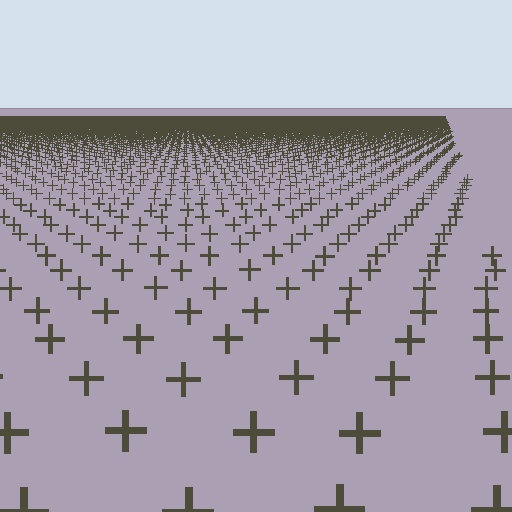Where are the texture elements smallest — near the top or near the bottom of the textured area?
Near the top.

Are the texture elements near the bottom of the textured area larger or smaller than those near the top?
Larger. Near the bottom, elements are closer to the viewer and appear at a bigger on-screen size.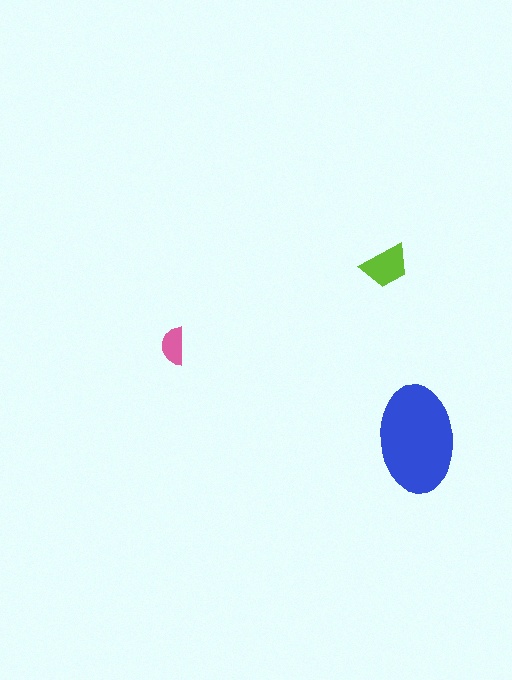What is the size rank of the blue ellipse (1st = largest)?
1st.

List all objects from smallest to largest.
The pink semicircle, the lime trapezoid, the blue ellipse.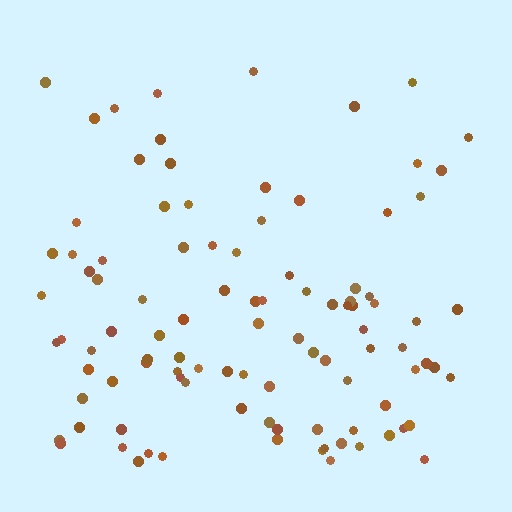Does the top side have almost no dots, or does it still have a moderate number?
Still a moderate number, just noticeably fewer than the bottom.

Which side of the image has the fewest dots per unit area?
The top.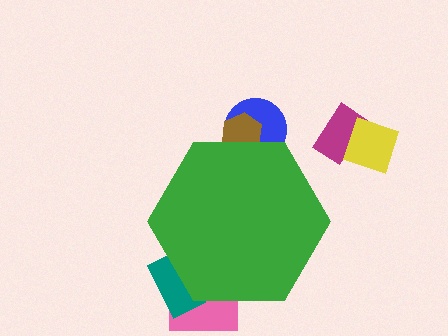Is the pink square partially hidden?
Yes, the pink square is partially hidden behind the green hexagon.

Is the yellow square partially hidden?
No, the yellow square is fully visible.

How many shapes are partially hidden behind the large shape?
4 shapes are partially hidden.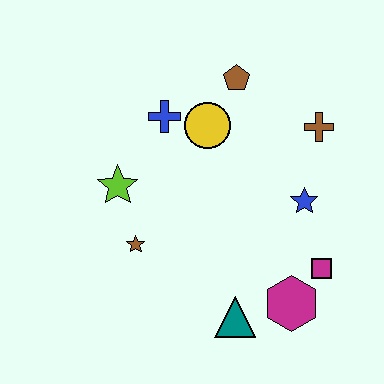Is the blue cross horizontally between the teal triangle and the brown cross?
No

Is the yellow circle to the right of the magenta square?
No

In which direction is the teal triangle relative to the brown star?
The teal triangle is to the right of the brown star.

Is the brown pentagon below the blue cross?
No